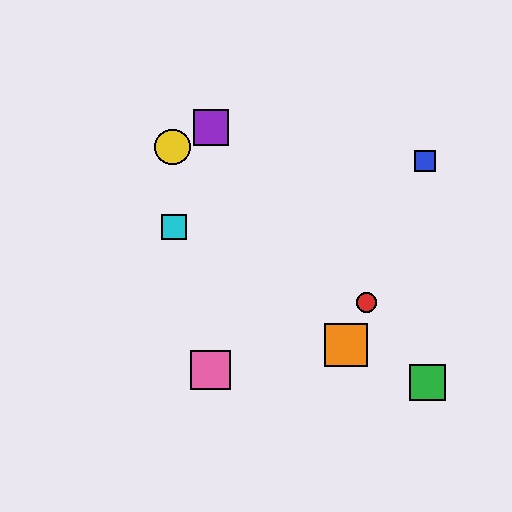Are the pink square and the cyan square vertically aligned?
No, the pink square is at x≈211 and the cyan square is at x≈174.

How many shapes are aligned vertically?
2 shapes (the purple square, the pink square) are aligned vertically.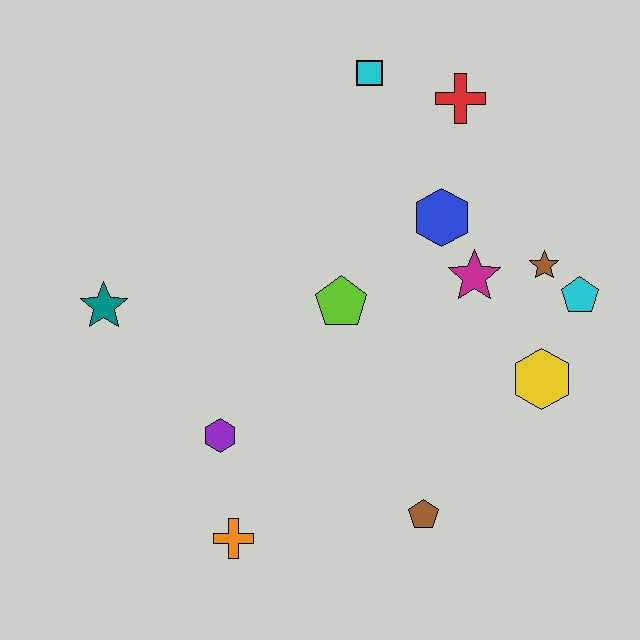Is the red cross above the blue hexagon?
Yes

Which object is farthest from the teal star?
The cyan pentagon is farthest from the teal star.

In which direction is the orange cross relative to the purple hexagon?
The orange cross is below the purple hexagon.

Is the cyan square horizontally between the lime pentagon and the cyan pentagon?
Yes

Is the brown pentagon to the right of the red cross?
No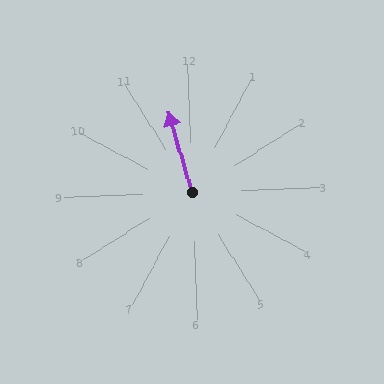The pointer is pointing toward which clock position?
Roughly 12 o'clock.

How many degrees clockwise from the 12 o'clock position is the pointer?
Approximately 346 degrees.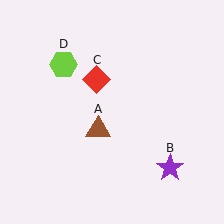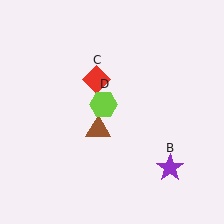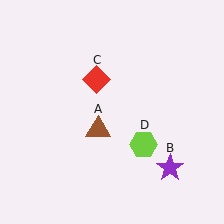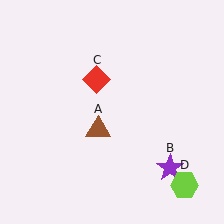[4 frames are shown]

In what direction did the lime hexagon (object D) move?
The lime hexagon (object D) moved down and to the right.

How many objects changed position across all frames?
1 object changed position: lime hexagon (object D).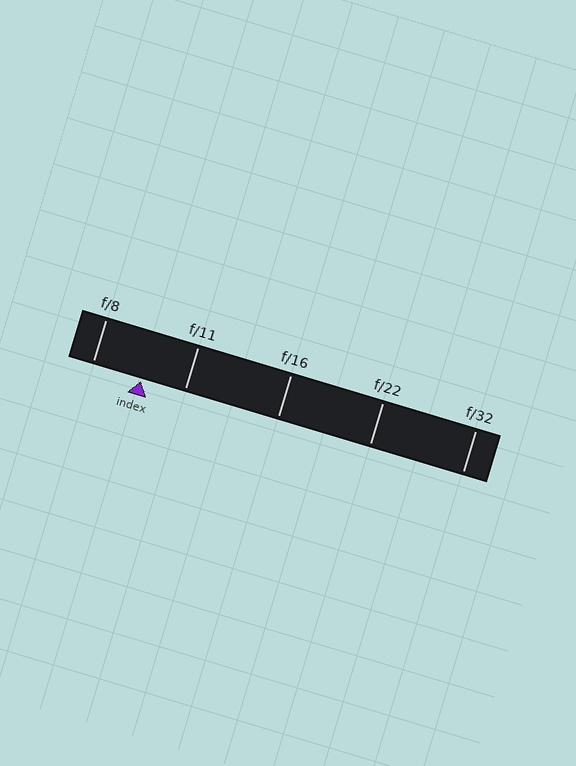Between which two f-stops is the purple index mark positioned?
The index mark is between f/8 and f/11.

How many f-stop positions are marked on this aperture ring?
There are 5 f-stop positions marked.